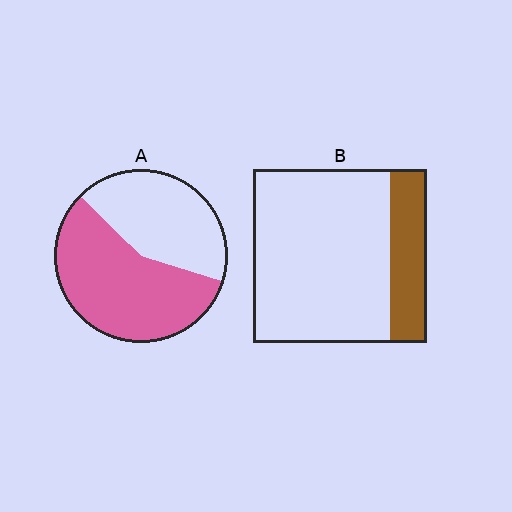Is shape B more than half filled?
No.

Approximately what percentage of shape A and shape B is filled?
A is approximately 60% and B is approximately 20%.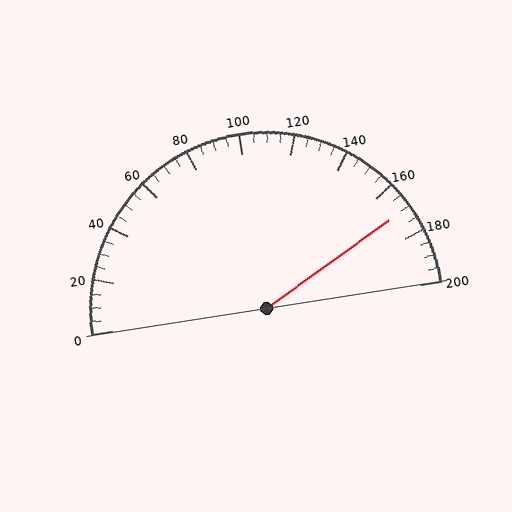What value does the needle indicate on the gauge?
The needle indicates approximately 170.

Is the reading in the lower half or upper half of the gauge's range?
The reading is in the upper half of the range (0 to 200).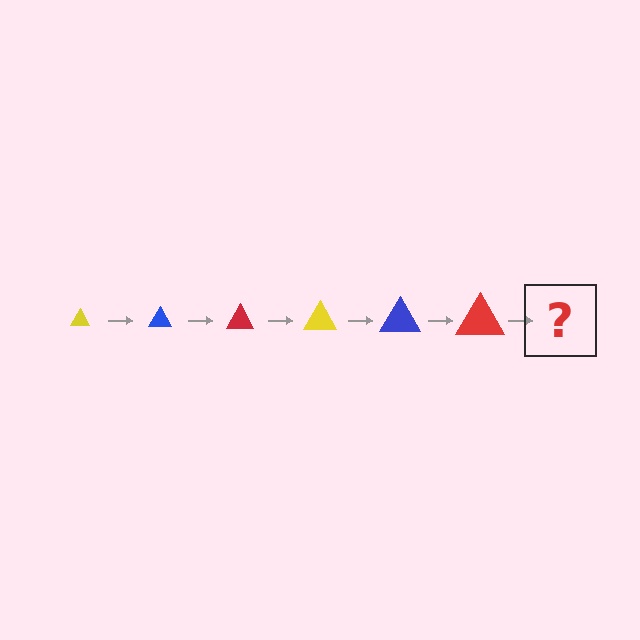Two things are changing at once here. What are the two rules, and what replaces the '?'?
The two rules are that the triangle grows larger each step and the color cycles through yellow, blue, and red. The '?' should be a yellow triangle, larger than the previous one.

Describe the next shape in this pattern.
It should be a yellow triangle, larger than the previous one.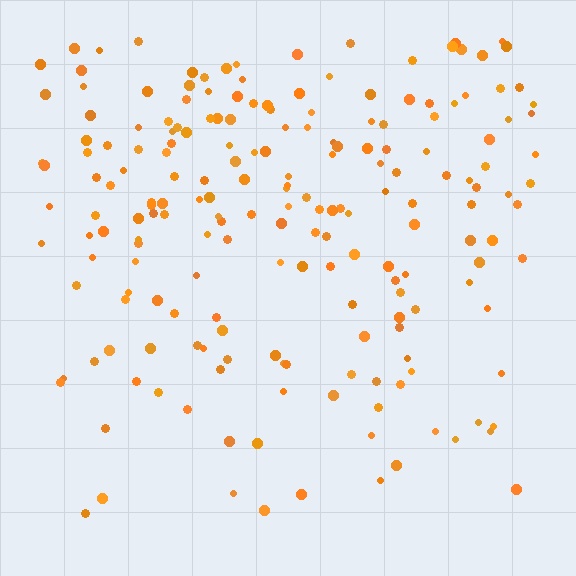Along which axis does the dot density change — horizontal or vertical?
Vertical.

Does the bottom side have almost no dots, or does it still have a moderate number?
Still a moderate number, just noticeably fewer than the top.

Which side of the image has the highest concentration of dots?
The top.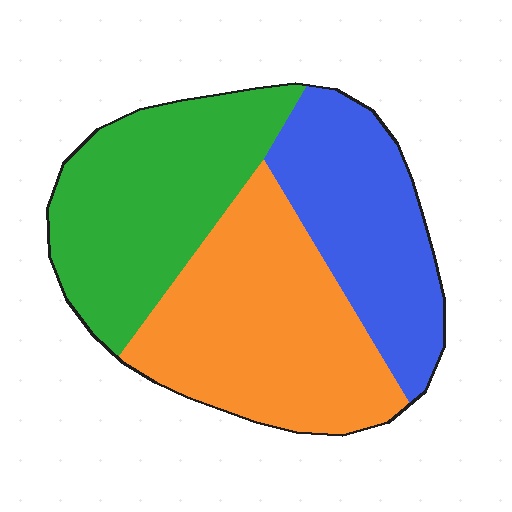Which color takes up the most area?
Orange, at roughly 40%.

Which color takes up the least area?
Blue, at roughly 30%.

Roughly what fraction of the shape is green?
Green takes up between a quarter and a half of the shape.